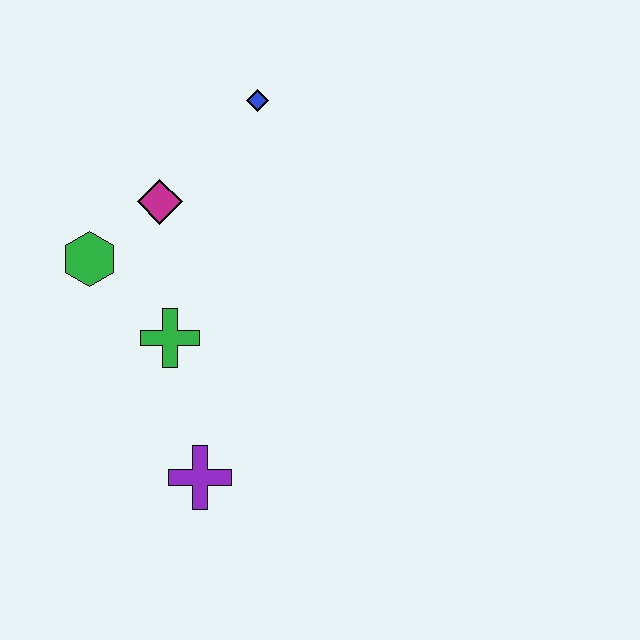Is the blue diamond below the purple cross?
No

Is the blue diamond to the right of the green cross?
Yes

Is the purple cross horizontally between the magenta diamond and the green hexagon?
No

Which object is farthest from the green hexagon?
The purple cross is farthest from the green hexagon.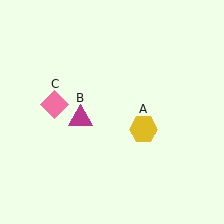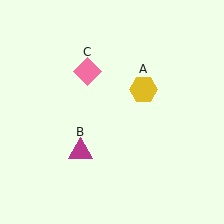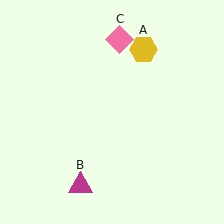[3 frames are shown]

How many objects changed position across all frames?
3 objects changed position: yellow hexagon (object A), magenta triangle (object B), pink diamond (object C).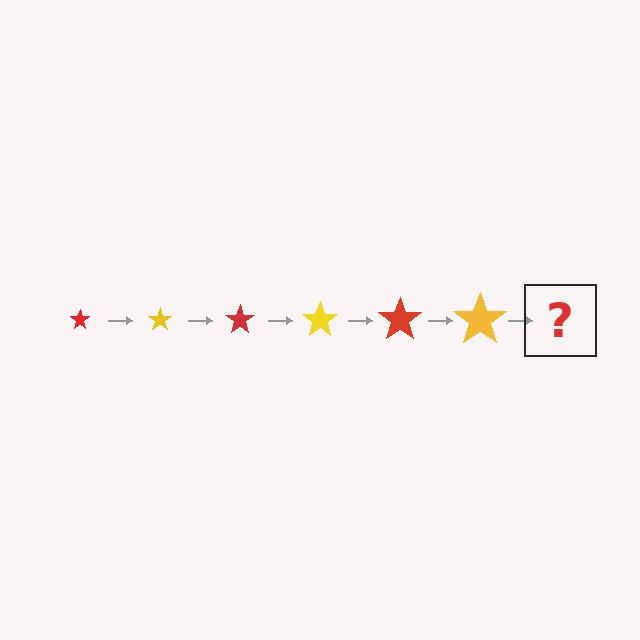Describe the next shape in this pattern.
It should be a red star, larger than the previous one.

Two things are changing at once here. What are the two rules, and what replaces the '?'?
The two rules are that the star grows larger each step and the color cycles through red and yellow. The '?' should be a red star, larger than the previous one.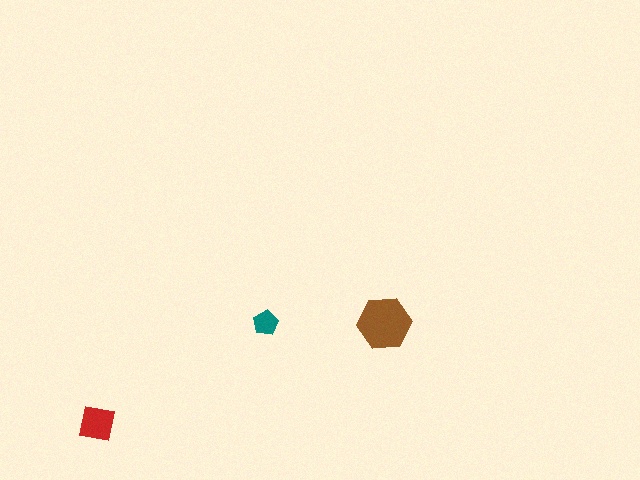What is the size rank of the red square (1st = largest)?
2nd.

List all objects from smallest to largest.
The teal pentagon, the red square, the brown hexagon.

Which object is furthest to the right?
The brown hexagon is rightmost.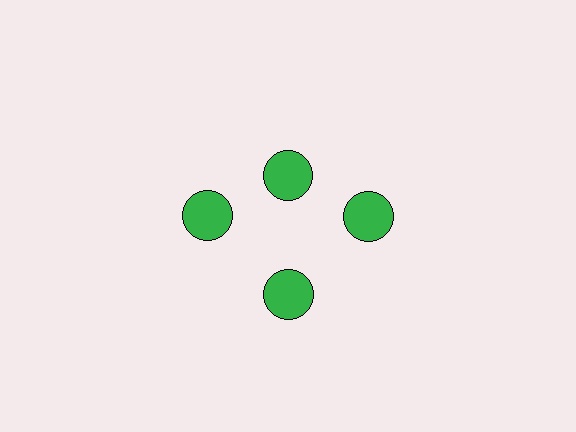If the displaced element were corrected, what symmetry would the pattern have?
It would have 4-fold rotational symmetry — the pattern would map onto itself every 90 degrees.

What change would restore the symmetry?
The symmetry would be restored by moving it outward, back onto the ring so that all 4 circles sit at equal angles and equal distance from the center.